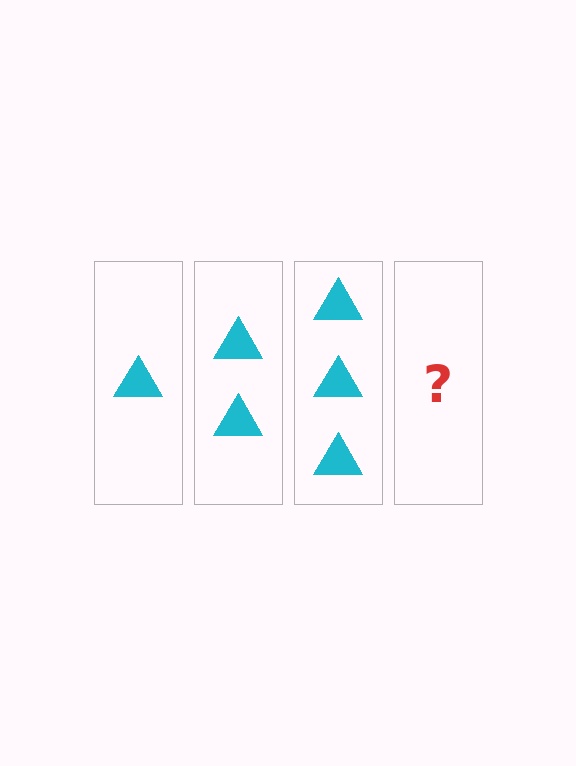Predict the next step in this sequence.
The next step is 4 triangles.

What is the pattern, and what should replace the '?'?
The pattern is that each step adds one more triangle. The '?' should be 4 triangles.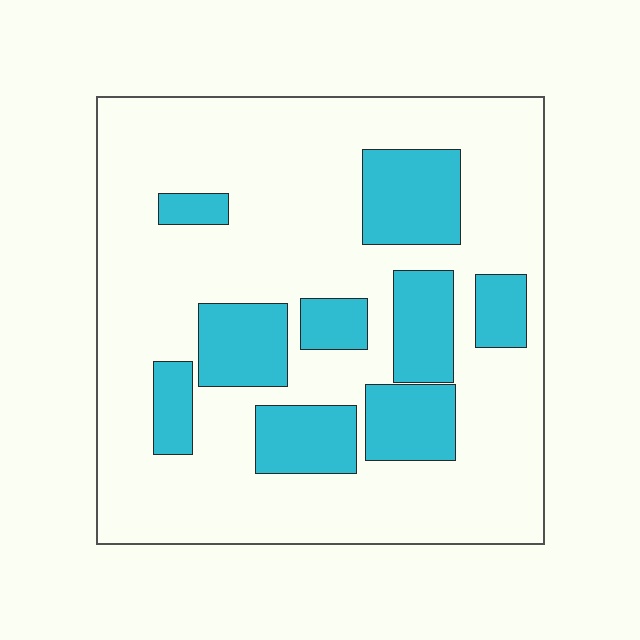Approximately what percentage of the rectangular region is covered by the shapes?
Approximately 25%.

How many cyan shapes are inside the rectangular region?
9.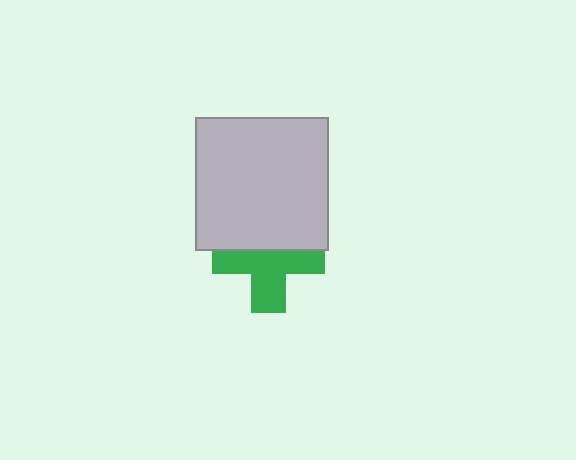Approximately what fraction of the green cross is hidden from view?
Roughly 41% of the green cross is hidden behind the light gray square.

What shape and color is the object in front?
The object in front is a light gray square.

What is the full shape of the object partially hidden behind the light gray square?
The partially hidden object is a green cross.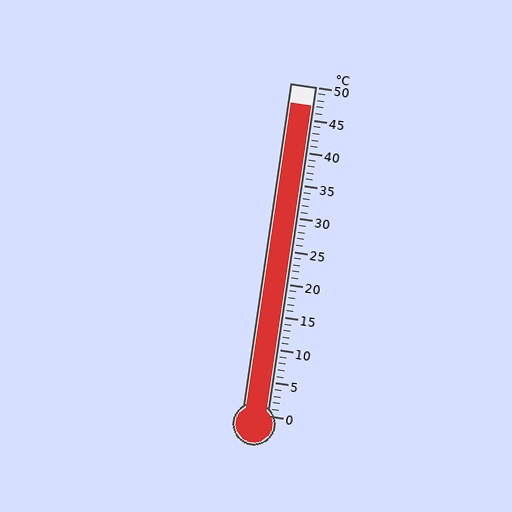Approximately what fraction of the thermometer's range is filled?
The thermometer is filled to approximately 95% of its range.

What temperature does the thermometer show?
The thermometer shows approximately 47°C.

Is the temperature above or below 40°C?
The temperature is above 40°C.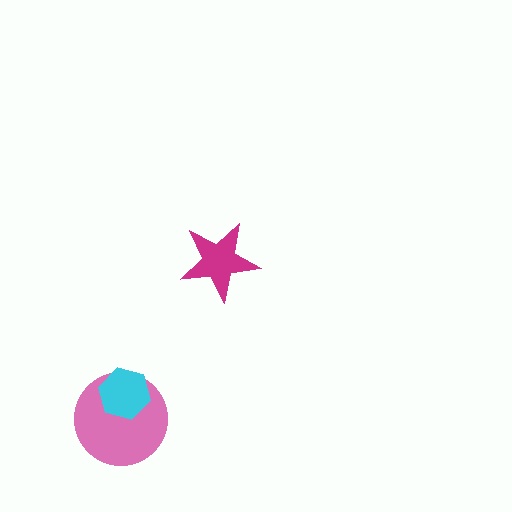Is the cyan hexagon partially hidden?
No, no other shape covers it.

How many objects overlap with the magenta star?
0 objects overlap with the magenta star.